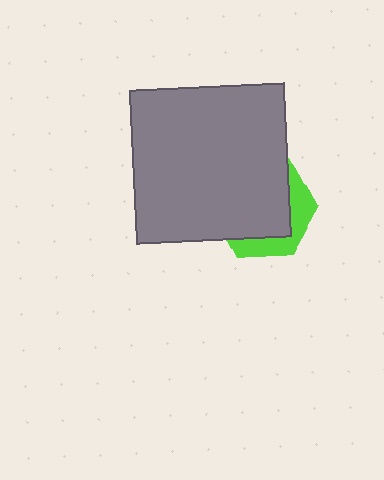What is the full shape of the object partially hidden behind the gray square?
The partially hidden object is a lime hexagon.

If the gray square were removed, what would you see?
You would see the complete lime hexagon.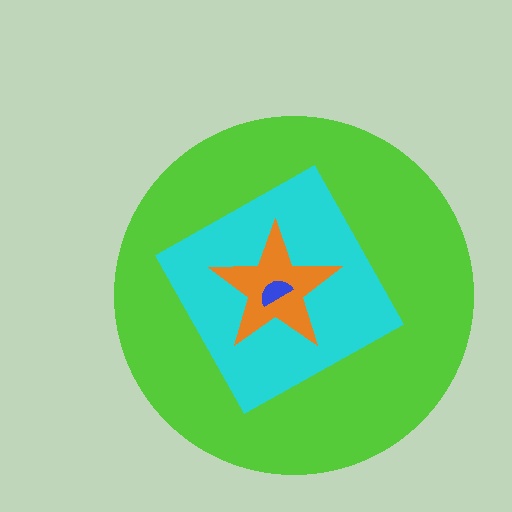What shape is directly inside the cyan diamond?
The orange star.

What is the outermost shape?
The lime circle.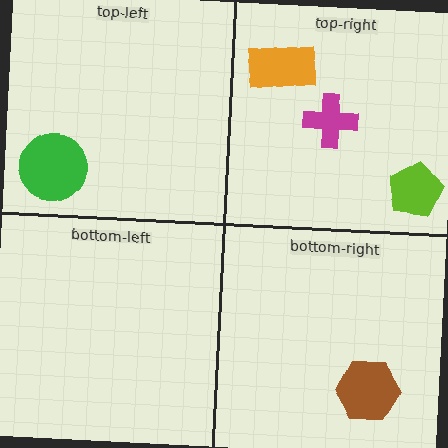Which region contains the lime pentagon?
The top-right region.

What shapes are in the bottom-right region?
The brown hexagon.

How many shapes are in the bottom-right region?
1.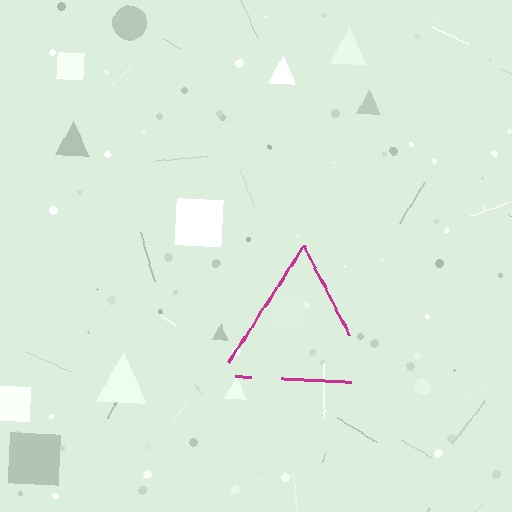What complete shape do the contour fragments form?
The contour fragments form a triangle.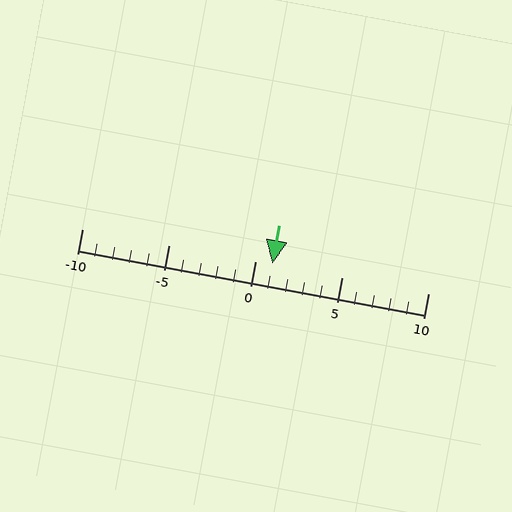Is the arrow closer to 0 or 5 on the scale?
The arrow is closer to 0.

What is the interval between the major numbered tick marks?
The major tick marks are spaced 5 units apart.